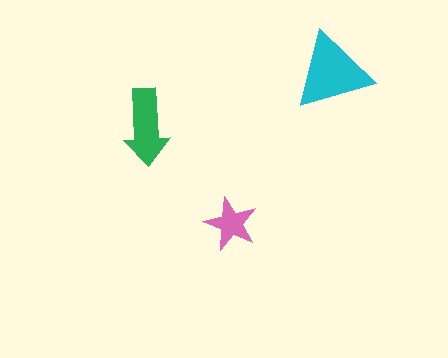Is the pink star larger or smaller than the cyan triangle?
Smaller.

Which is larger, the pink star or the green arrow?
The green arrow.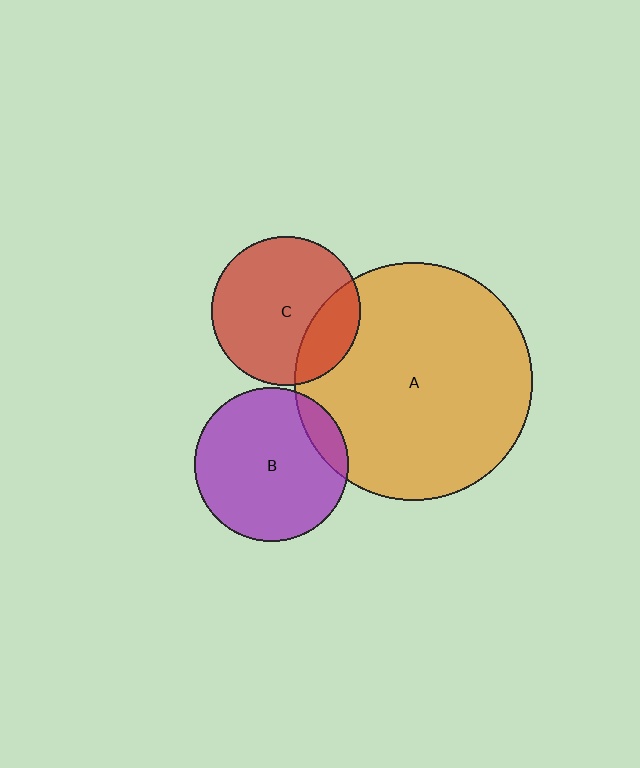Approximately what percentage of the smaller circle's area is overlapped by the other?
Approximately 10%.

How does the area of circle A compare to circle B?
Approximately 2.4 times.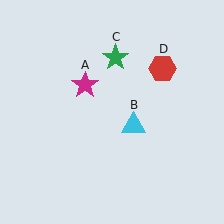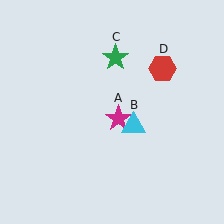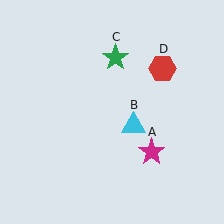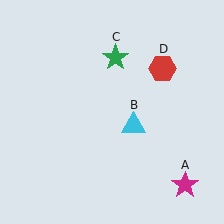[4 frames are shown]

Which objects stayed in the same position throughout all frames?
Cyan triangle (object B) and green star (object C) and red hexagon (object D) remained stationary.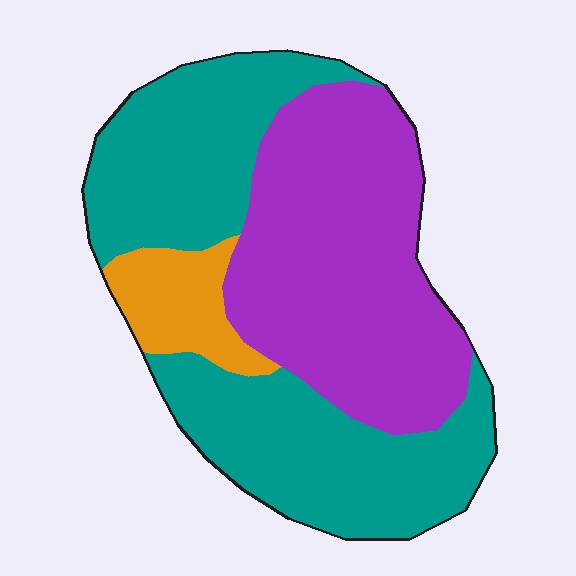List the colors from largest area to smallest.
From largest to smallest: teal, purple, orange.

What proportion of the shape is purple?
Purple covers about 40% of the shape.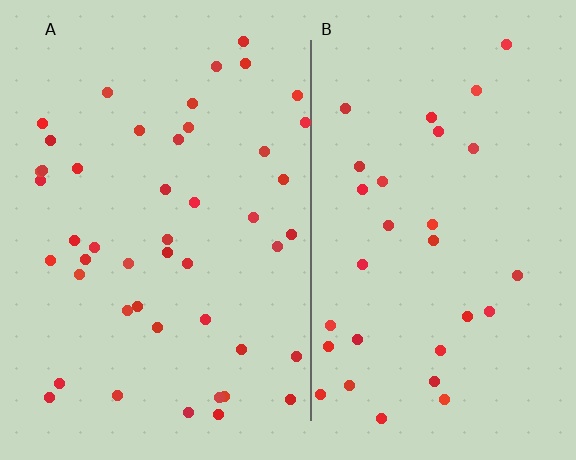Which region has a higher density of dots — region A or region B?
A (the left).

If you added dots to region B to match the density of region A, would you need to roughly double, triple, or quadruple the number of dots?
Approximately double.